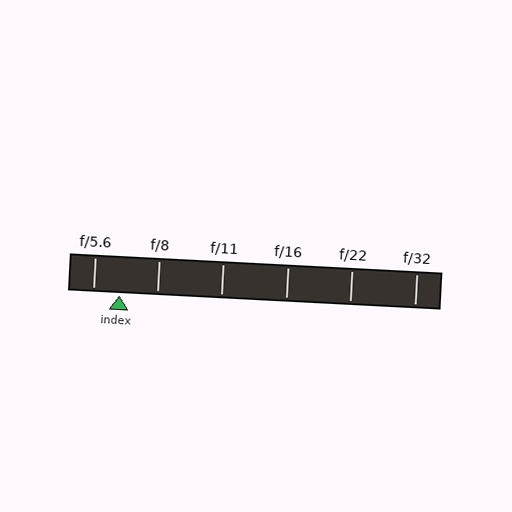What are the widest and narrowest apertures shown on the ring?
The widest aperture shown is f/5.6 and the narrowest is f/32.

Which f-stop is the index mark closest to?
The index mark is closest to f/5.6.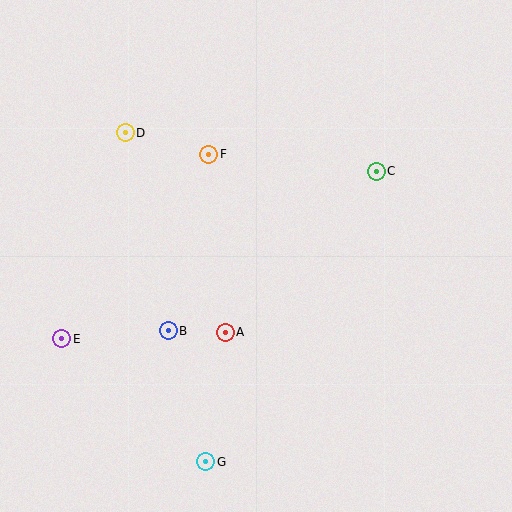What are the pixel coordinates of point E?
Point E is at (62, 339).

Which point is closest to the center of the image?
Point A at (225, 332) is closest to the center.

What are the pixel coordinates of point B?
Point B is at (168, 331).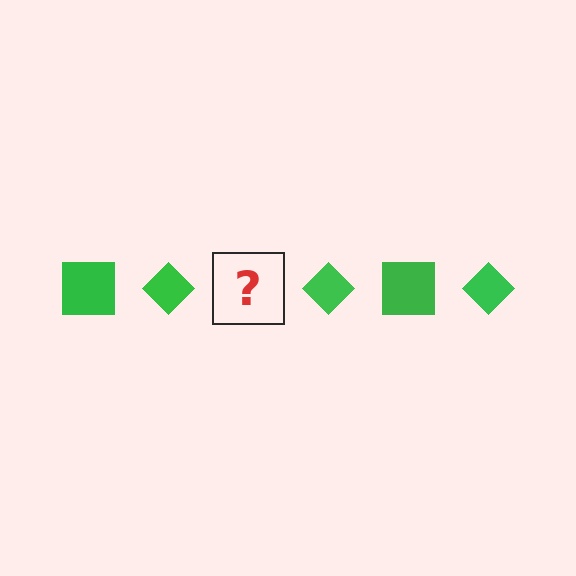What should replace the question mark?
The question mark should be replaced with a green square.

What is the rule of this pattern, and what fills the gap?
The rule is that the pattern cycles through square, diamond shapes in green. The gap should be filled with a green square.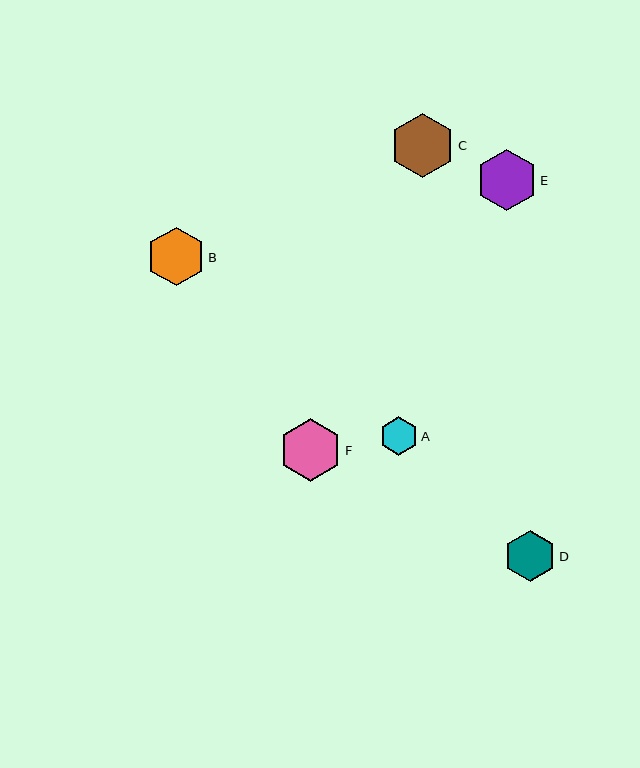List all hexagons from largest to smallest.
From largest to smallest: C, F, E, B, D, A.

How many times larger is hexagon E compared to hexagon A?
Hexagon E is approximately 1.6 times the size of hexagon A.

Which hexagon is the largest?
Hexagon C is the largest with a size of approximately 64 pixels.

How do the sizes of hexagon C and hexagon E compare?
Hexagon C and hexagon E are approximately the same size.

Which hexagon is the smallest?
Hexagon A is the smallest with a size of approximately 39 pixels.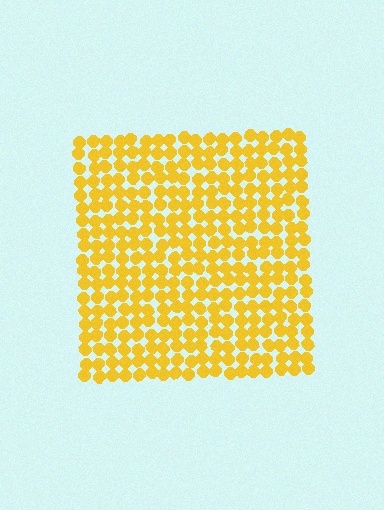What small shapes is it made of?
It is made of small circles.